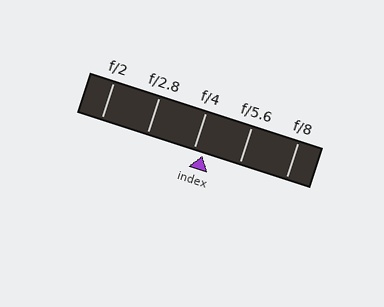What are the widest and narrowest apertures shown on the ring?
The widest aperture shown is f/2 and the narrowest is f/8.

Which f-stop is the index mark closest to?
The index mark is closest to f/4.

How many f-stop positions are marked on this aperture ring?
There are 5 f-stop positions marked.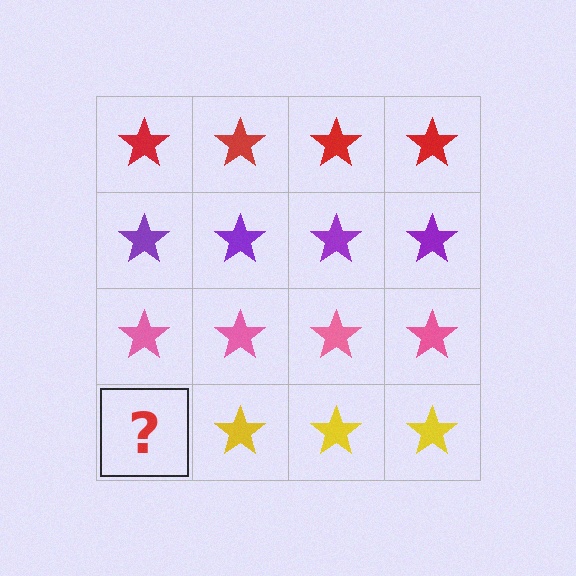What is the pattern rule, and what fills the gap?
The rule is that each row has a consistent color. The gap should be filled with a yellow star.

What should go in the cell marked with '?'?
The missing cell should contain a yellow star.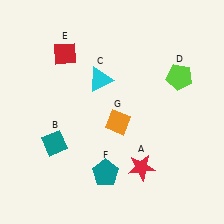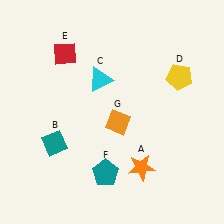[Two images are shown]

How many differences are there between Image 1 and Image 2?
There are 2 differences between the two images.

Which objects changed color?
A changed from red to orange. D changed from lime to yellow.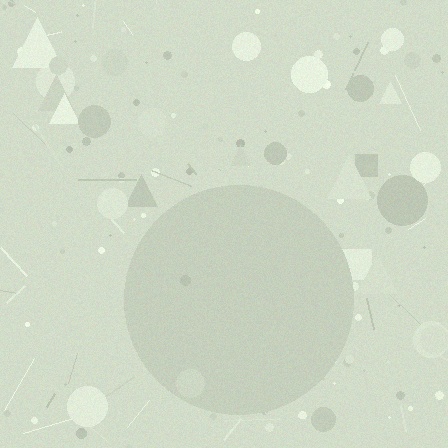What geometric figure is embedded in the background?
A circle is embedded in the background.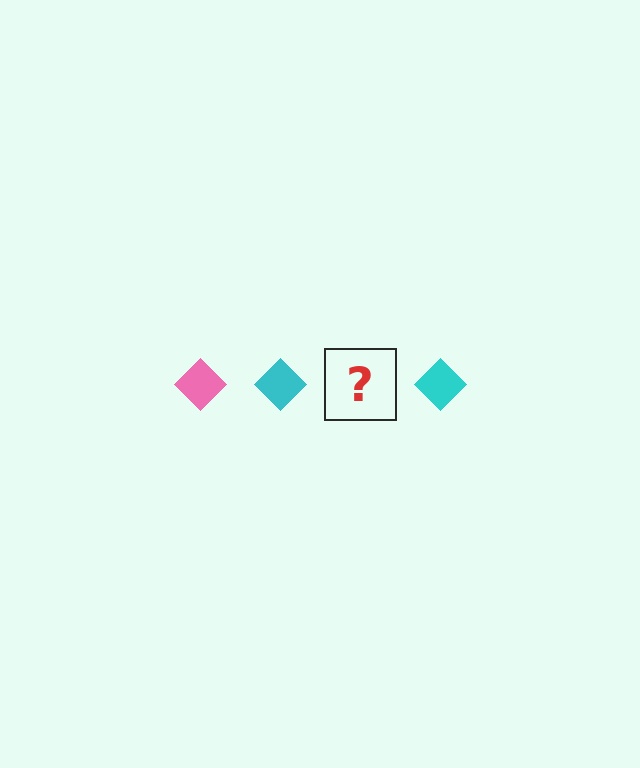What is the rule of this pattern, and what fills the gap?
The rule is that the pattern cycles through pink, cyan diamonds. The gap should be filled with a pink diamond.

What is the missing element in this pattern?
The missing element is a pink diamond.